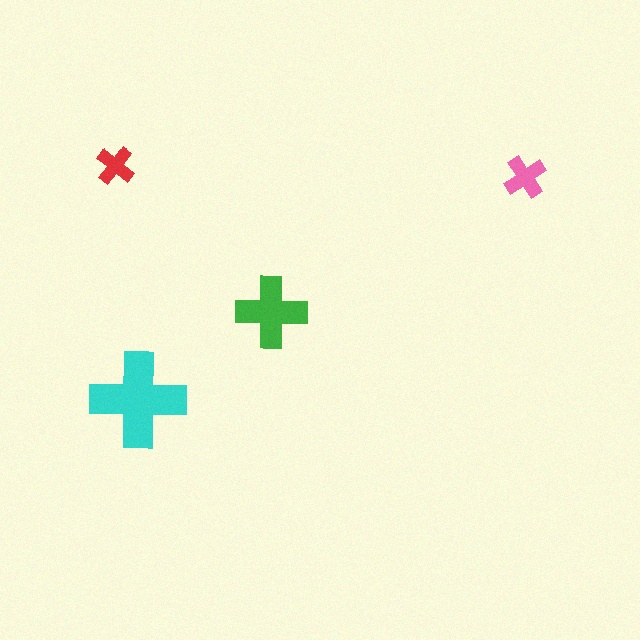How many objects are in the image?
There are 4 objects in the image.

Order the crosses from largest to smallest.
the cyan one, the green one, the pink one, the red one.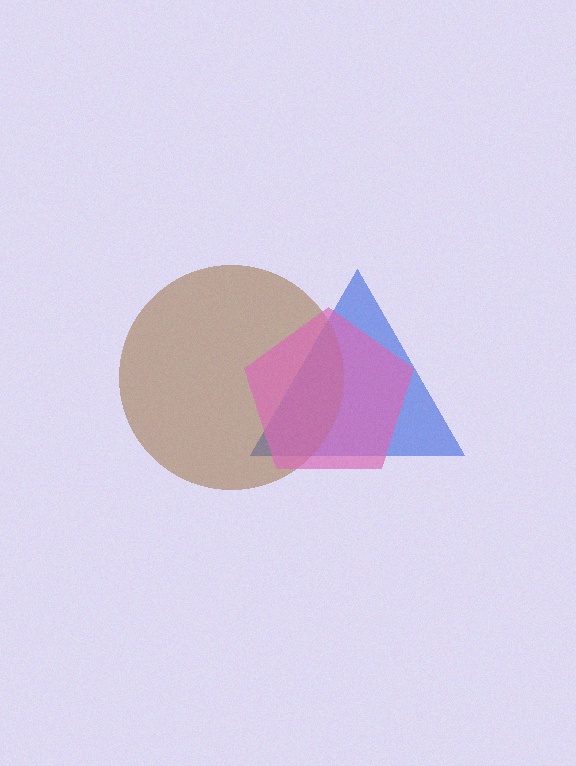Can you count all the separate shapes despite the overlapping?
Yes, there are 3 separate shapes.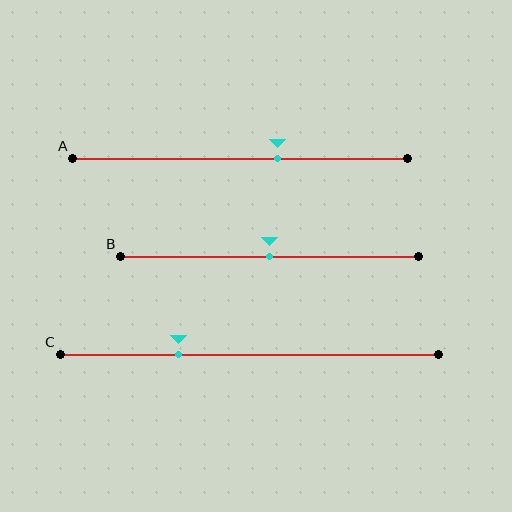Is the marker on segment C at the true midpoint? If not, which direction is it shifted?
No, the marker on segment C is shifted to the left by about 19% of the segment length.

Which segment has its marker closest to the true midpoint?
Segment B has its marker closest to the true midpoint.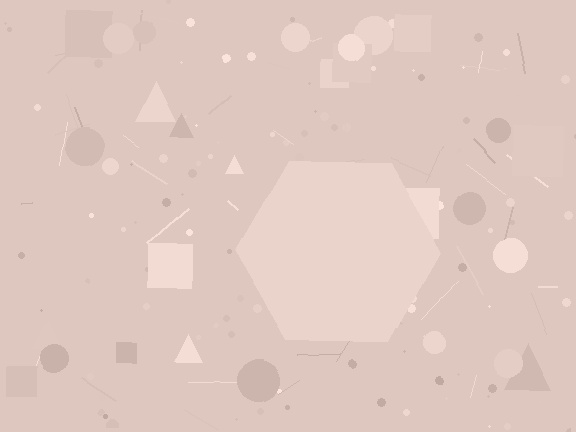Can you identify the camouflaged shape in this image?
The camouflaged shape is a hexagon.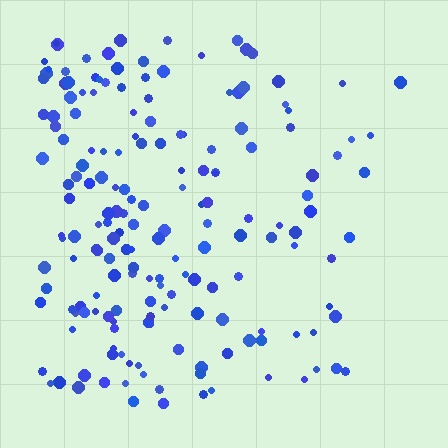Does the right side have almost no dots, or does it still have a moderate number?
Still a moderate number, just noticeably fewer than the left.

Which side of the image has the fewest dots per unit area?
The right.